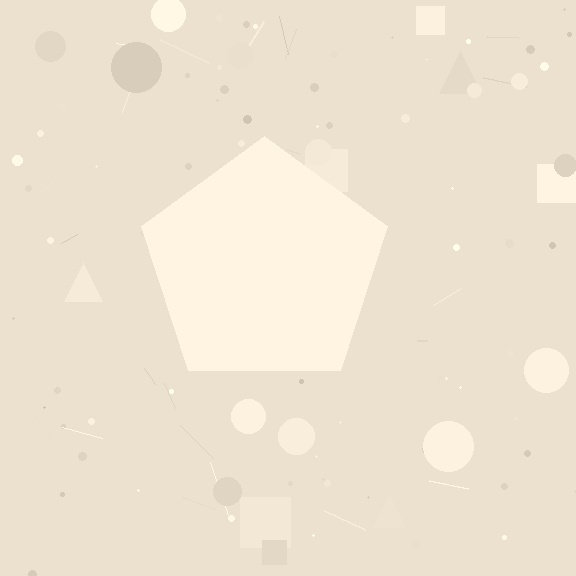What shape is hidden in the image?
A pentagon is hidden in the image.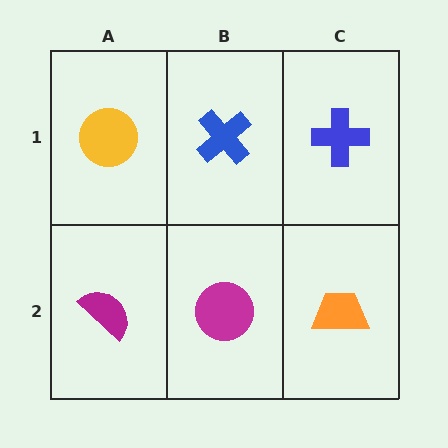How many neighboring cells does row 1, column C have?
2.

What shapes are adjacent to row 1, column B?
A magenta circle (row 2, column B), a yellow circle (row 1, column A), a blue cross (row 1, column C).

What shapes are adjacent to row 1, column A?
A magenta semicircle (row 2, column A), a blue cross (row 1, column B).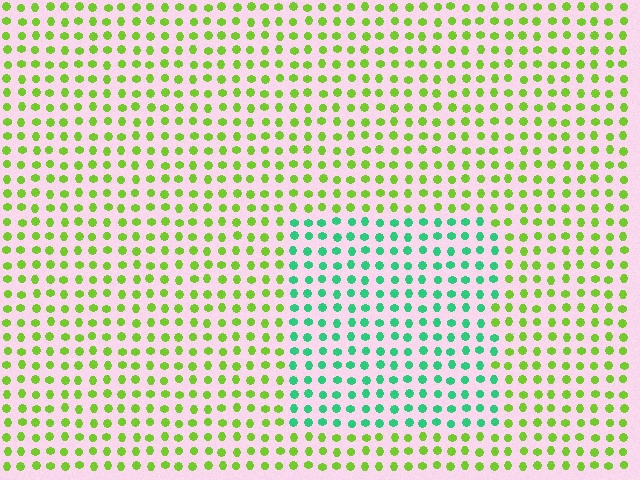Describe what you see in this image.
The image is filled with small lime elements in a uniform arrangement. A rectangle-shaped region is visible where the elements are tinted to a slightly different hue, forming a subtle color boundary.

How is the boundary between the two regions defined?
The boundary is defined purely by a slight shift in hue (about 57 degrees). Spacing, size, and orientation are identical on both sides.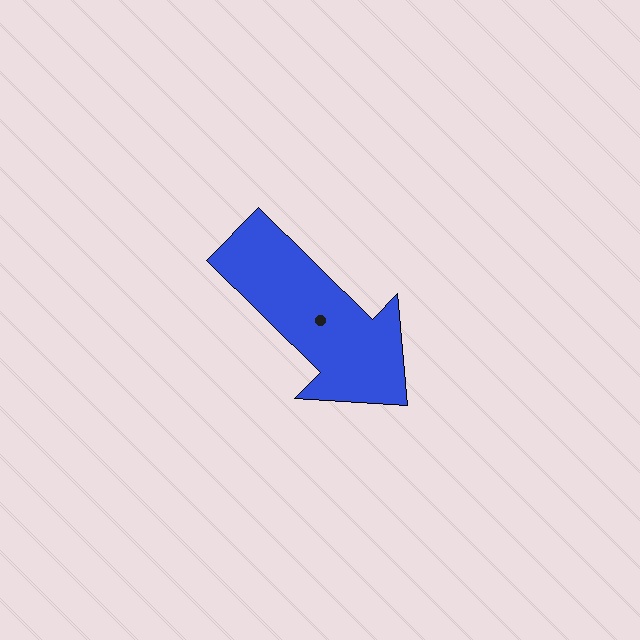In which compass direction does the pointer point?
Southeast.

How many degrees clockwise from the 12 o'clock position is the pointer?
Approximately 134 degrees.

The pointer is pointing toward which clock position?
Roughly 4 o'clock.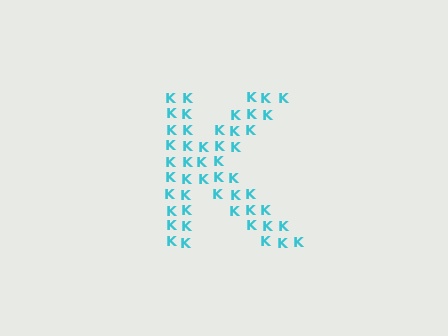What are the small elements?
The small elements are letter K's.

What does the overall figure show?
The overall figure shows the letter K.